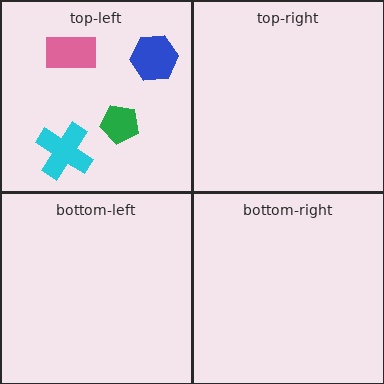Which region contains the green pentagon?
The top-left region.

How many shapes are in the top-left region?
4.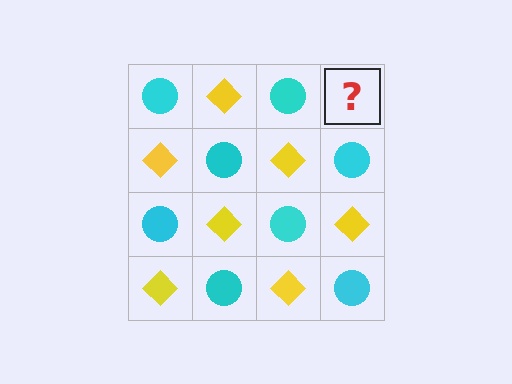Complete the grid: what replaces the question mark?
The question mark should be replaced with a yellow diamond.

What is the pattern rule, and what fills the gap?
The rule is that it alternates cyan circle and yellow diamond in a checkerboard pattern. The gap should be filled with a yellow diamond.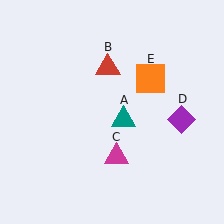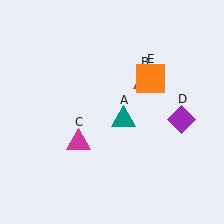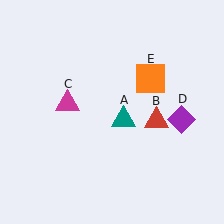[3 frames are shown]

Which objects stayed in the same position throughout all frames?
Teal triangle (object A) and purple diamond (object D) and orange square (object E) remained stationary.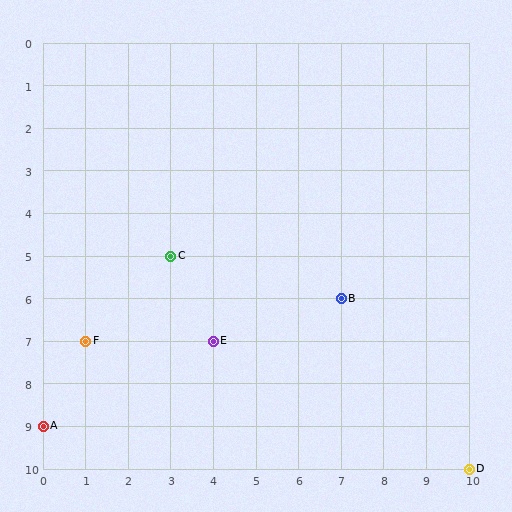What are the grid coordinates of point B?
Point B is at grid coordinates (7, 6).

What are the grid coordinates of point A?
Point A is at grid coordinates (0, 9).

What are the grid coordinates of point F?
Point F is at grid coordinates (1, 7).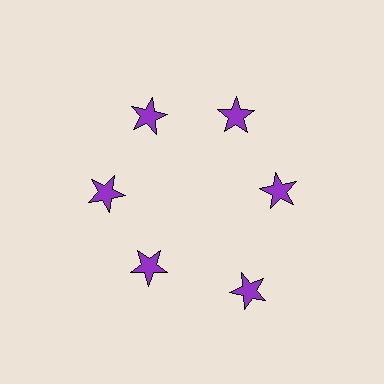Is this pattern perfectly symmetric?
No. The 6 purple stars are arranged in a ring, but one element near the 5 o'clock position is pushed outward from the center, breaking the 6-fold rotational symmetry.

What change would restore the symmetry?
The symmetry would be restored by moving it inward, back onto the ring so that all 6 stars sit at equal angles and equal distance from the center.